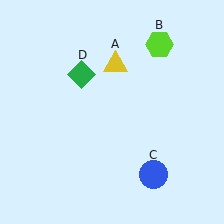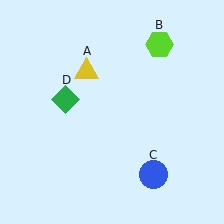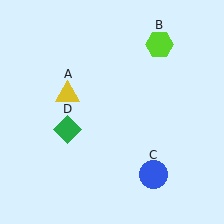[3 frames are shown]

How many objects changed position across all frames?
2 objects changed position: yellow triangle (object A), green diamond (object D).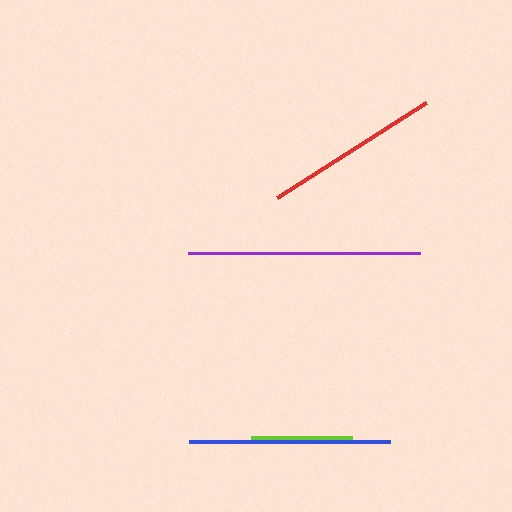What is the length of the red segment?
The red segment is approximately 177 pixels long.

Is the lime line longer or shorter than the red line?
The red line is longer than the lime line.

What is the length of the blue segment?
The blue segment is approximately 201 pixels long.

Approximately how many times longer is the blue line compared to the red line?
The blue line is approximately 1.1 times the length of the red line.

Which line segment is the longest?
The purple line is the longest at approximately 232 pixels.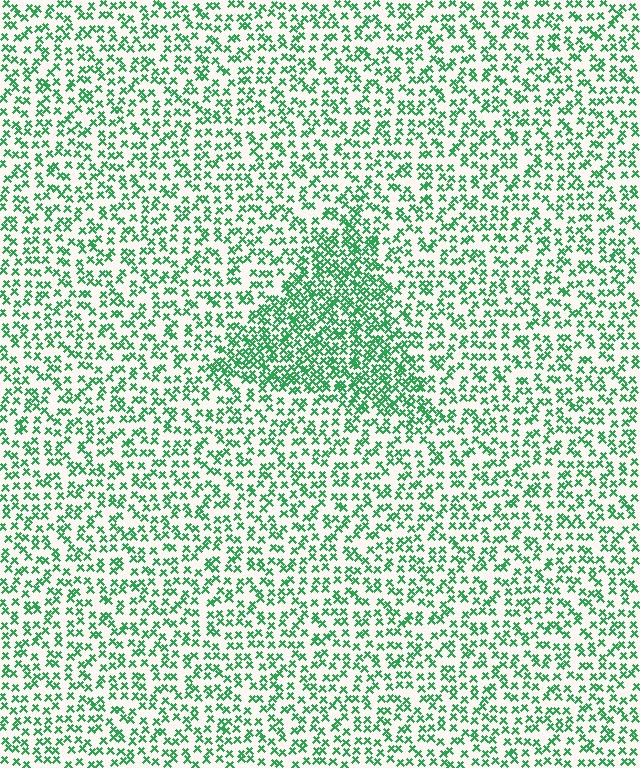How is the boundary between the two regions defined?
The boundary is defined by a change in element density (approximately 2.0x ratio). All elements are the same color, size, and shape.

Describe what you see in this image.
The image contains small green elements arranged at two different densities. A triangle-shaped region is visible where the elements are more densely packed than the surrounding area.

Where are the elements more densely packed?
The elements are more densely packed inside the triangle boundary.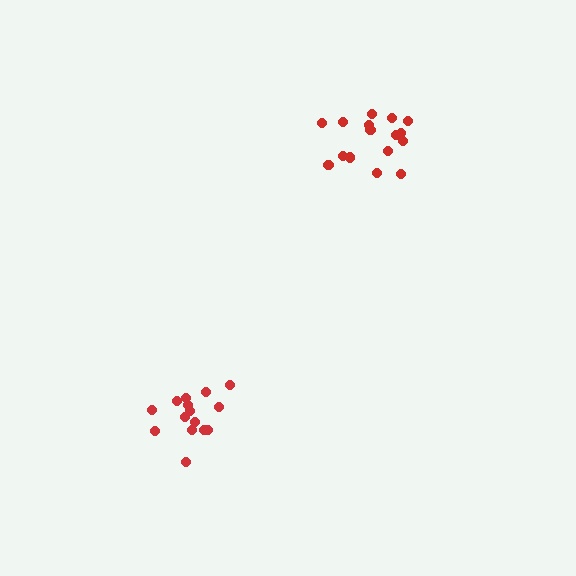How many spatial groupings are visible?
There are 2 spatial groupings.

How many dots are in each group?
Group 1: 15 dots, Group 2: 16 dots (31 total).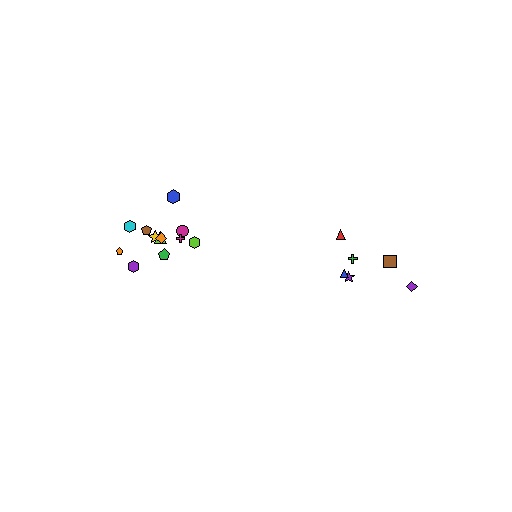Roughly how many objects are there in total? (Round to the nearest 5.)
Roughly 20 objects in total.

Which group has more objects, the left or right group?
The left group.